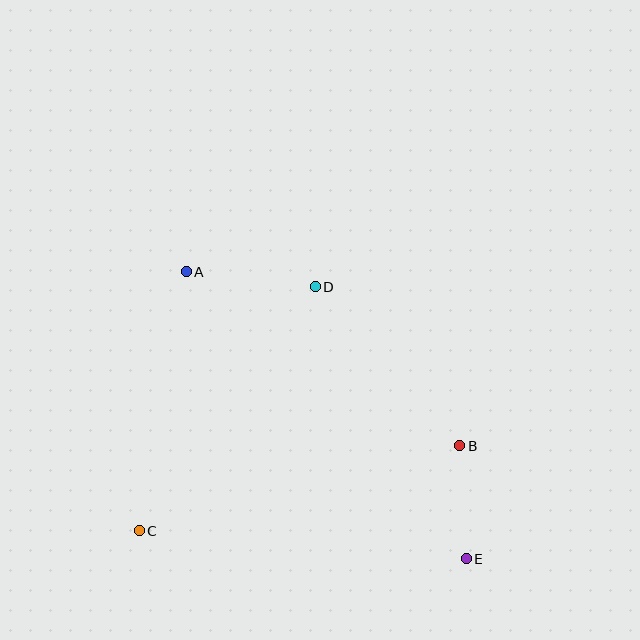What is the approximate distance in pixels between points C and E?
The distance between C and E is approximately 328 pixels.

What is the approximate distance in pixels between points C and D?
The distance between C and D is approximately 301 pixels.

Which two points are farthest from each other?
Points A and E are farthest from each other.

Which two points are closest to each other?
Points B and E are closest to each other.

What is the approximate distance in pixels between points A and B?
The distance between A and B is approximately 324 pixels.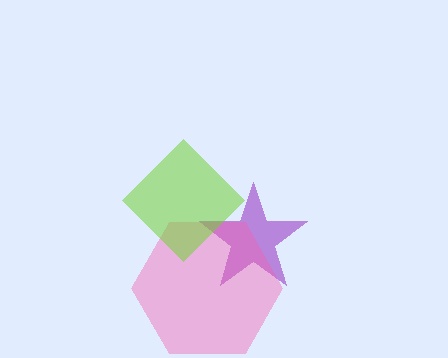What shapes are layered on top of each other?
The layered shapes are: a purple star, a pink hexagon, a lime diamond.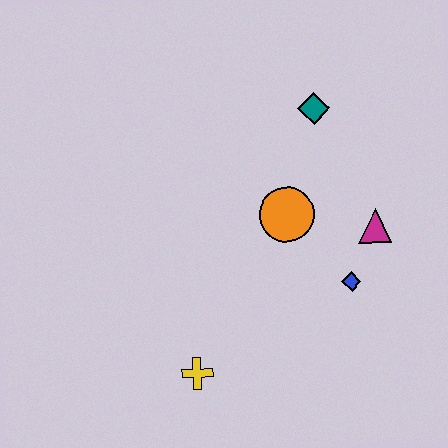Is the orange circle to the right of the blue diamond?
No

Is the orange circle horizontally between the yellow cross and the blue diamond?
Yes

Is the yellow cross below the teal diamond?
Yes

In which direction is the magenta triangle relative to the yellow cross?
The magenta triangle is to the right of the yellow cross.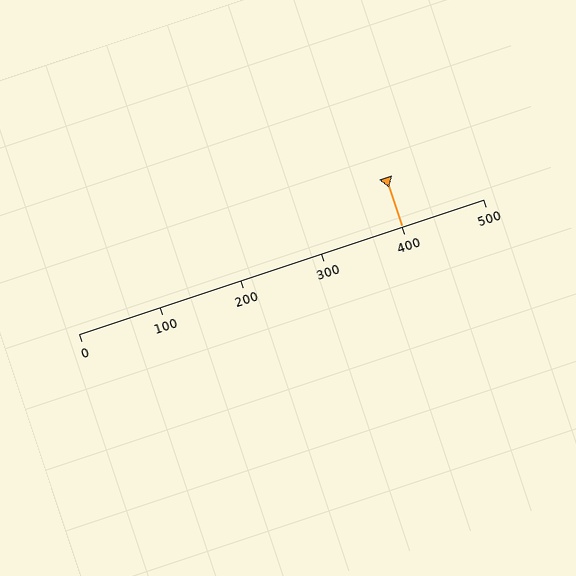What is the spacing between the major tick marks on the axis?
The major ticks are spaced 100 apart.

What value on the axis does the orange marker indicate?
The marker indicates approximately 400.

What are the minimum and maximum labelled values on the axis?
The axis runs from 0 to 500.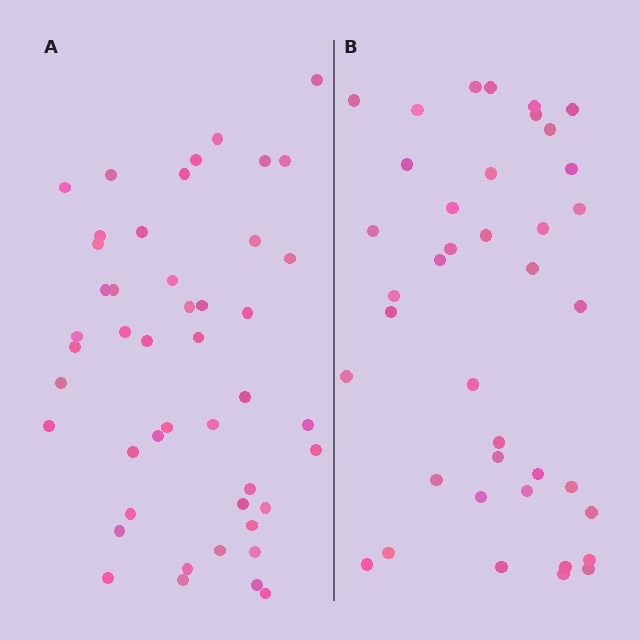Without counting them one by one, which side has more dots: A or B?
Region A (the left region) has more dots.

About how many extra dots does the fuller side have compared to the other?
Region A has roughly 8 or so more dots than region B.